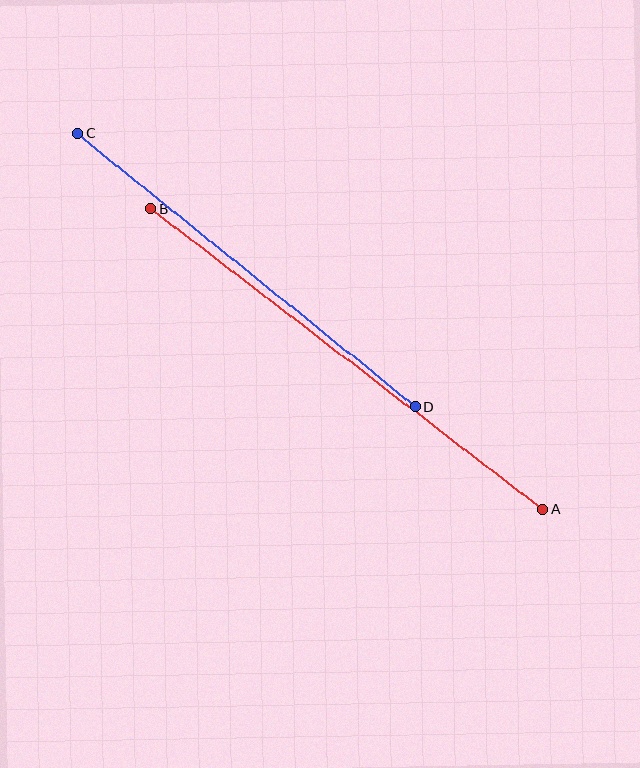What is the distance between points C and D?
The distance is approximately 435 pixels.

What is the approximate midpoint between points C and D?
The midpoint is at approximately (246, 270) pixels.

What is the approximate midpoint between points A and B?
The midpoint is at approximately (347, 359) pixels.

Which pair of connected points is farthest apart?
Points A and B are farthest apart.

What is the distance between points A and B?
The distance is approximately 494 pixels.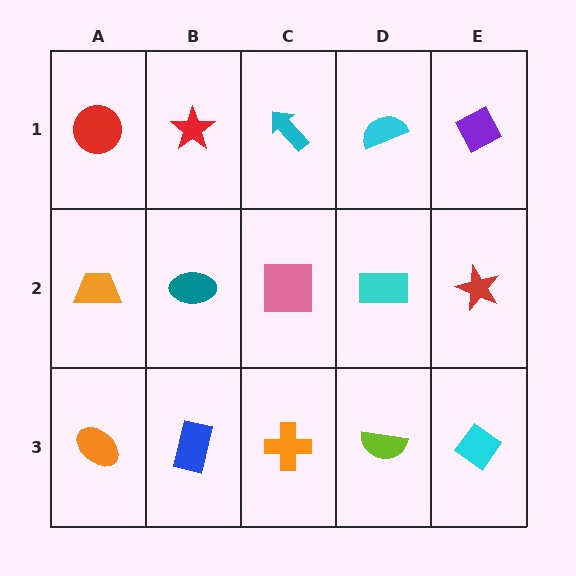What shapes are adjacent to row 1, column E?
A red star (row 2, column E), a cyan semicircle (row 1, column D).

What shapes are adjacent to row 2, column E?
A purple diamond (row 1, column E), a cyan diamond (row 3, column E), a cyan rectangle (row 2, column D).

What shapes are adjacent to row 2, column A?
A red circle (row 1, column A), an orange ellipse (row 3, column A), a teal ellipse (row 2, column B).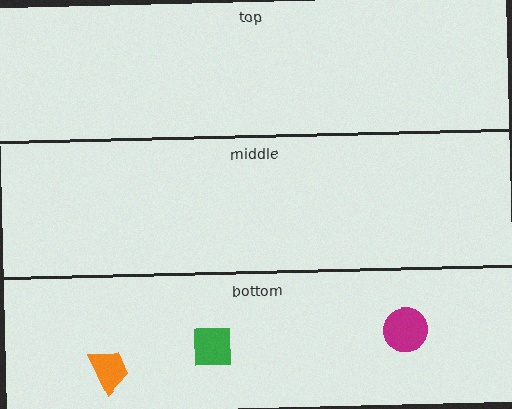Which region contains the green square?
The bottom region.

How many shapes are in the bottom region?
3.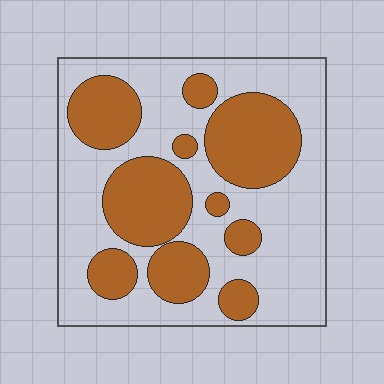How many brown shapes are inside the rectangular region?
10.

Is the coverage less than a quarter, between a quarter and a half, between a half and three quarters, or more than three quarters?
Between a quarter and a half.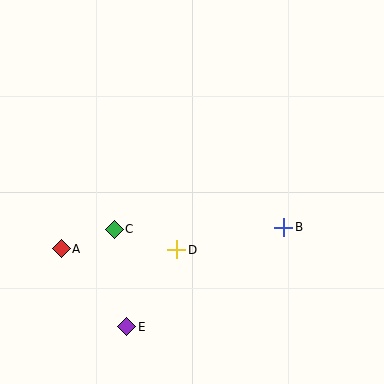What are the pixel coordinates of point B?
Point B is at (284, 227).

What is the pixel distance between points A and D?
The distance between A and D is 116 pixels.